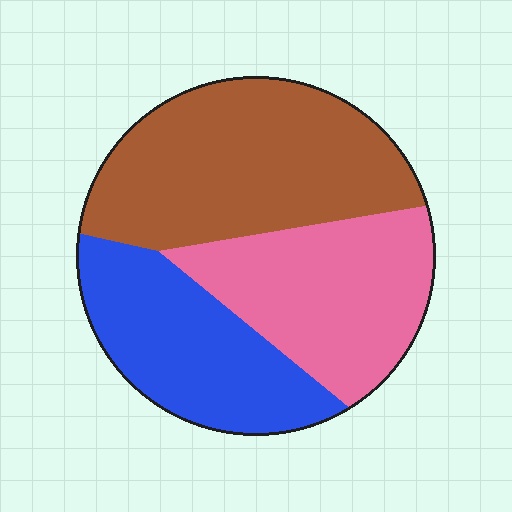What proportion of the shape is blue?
Blue covers roughly 30% of the shape.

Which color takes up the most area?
Brown, at roughly 40%.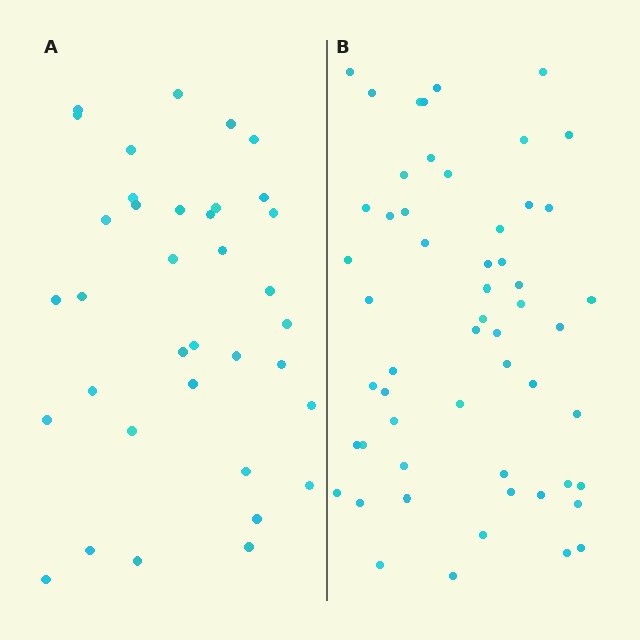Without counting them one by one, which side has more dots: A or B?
Region B (the right region) has more dots.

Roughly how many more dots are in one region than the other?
Region B has approximately 20 more dots than region A.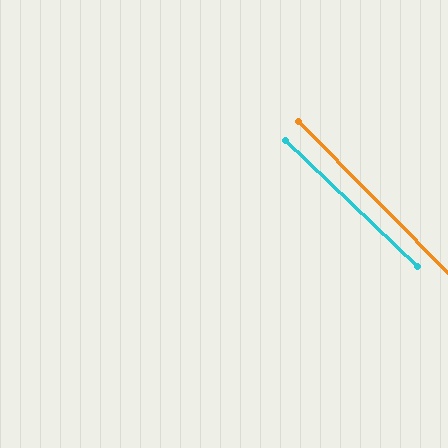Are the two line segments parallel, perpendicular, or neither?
Parallel — their directions differ by only 1.8°.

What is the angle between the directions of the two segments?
Approximately 2 degrees.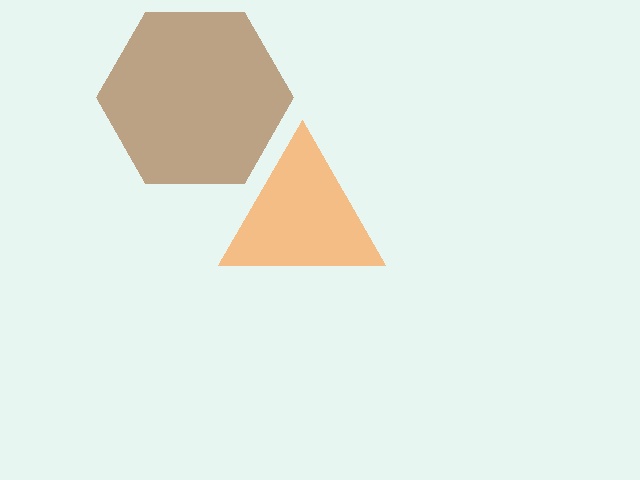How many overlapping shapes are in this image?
There are 2 overlapping shapes in the image.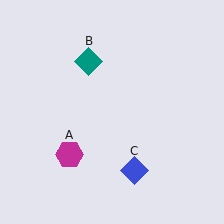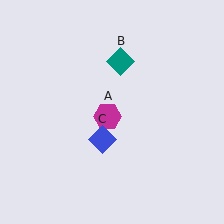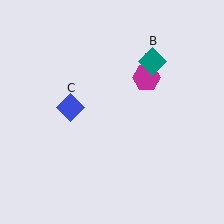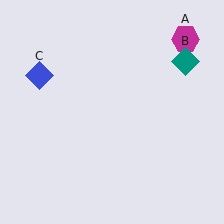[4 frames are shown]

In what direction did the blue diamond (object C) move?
The blue diamond (object C) moved up and to the left.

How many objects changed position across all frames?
3 objects changed position: magenta hexagon (object A), teal diamond (object B), blue diamond (object C).